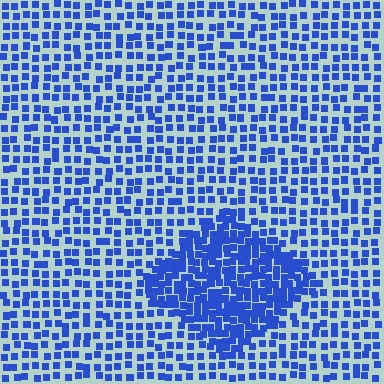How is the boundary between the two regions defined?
The boundary is defined by a change in element density (approximately 2.1x ratio). All elements are the same color, size, and shape.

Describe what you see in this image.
The image contains small blue elements arranged at two different densities. A diamond-shaped region is visible where the elements are more densely packed than the surrounding area.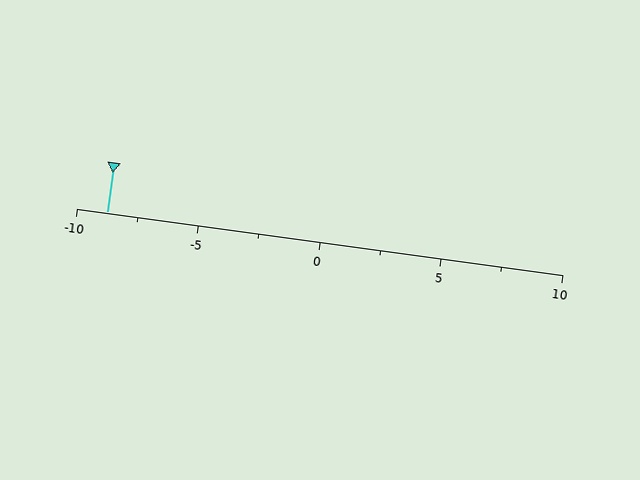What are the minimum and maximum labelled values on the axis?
The axis runs from -10 to 10.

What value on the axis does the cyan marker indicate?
The marker indicates approximately -8.8.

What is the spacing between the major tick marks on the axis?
The major ticks are spaced 5 apart.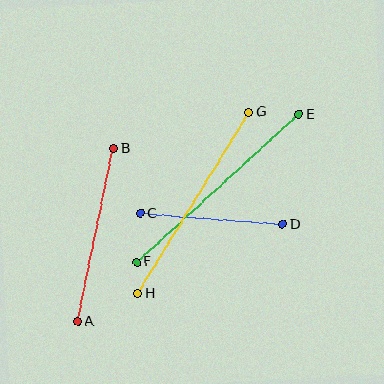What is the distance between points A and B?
The distance is approximately 177 pixels.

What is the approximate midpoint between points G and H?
The midpoint is at approximately (193, 203) pixels.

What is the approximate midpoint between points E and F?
The midpoint is at approximately (218, 188) pixels.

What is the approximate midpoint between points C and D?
The midpoint is at approximately (211, 219) pixels.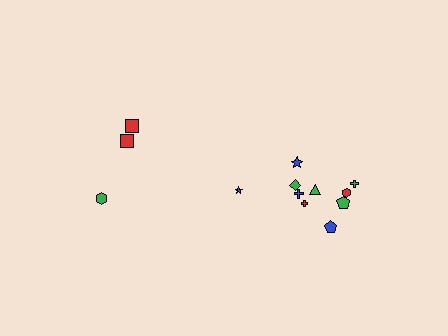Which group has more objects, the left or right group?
The right group.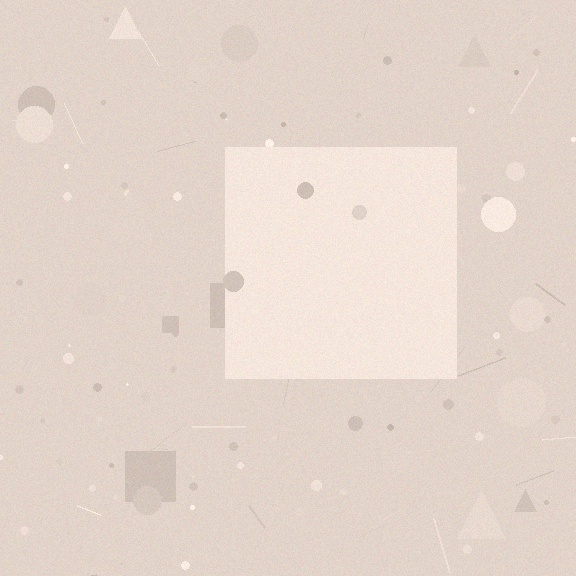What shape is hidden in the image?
A square is hidden in the image.